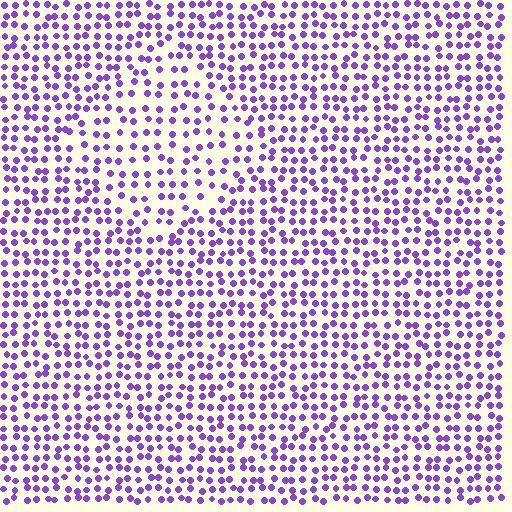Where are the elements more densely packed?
The elements are more densely packed outside the diamond boundary.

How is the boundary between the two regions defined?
The boundary is defined by a change in element density (approximately 1.5x ratio). All elements are the same color, size, and shape.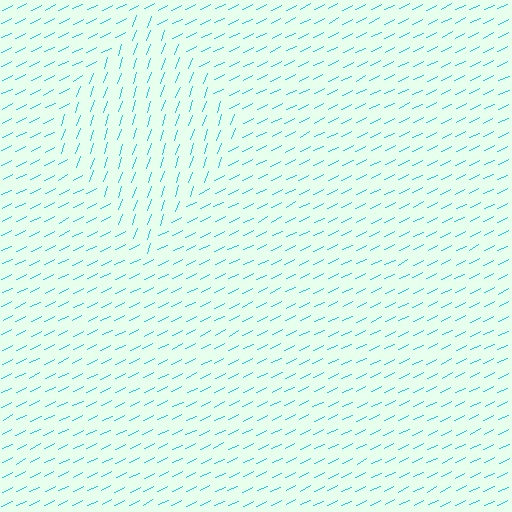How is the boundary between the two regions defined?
The boundary is defined purely by a change in line orientation (approximately 45 degrees difference). All lines are the same color and thickness.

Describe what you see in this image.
The image is filled with small cyan line segments. A diamond region in the image has lines oriented differently from the surrounding lines, creating a visible texture boundary.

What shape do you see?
I see a diamond.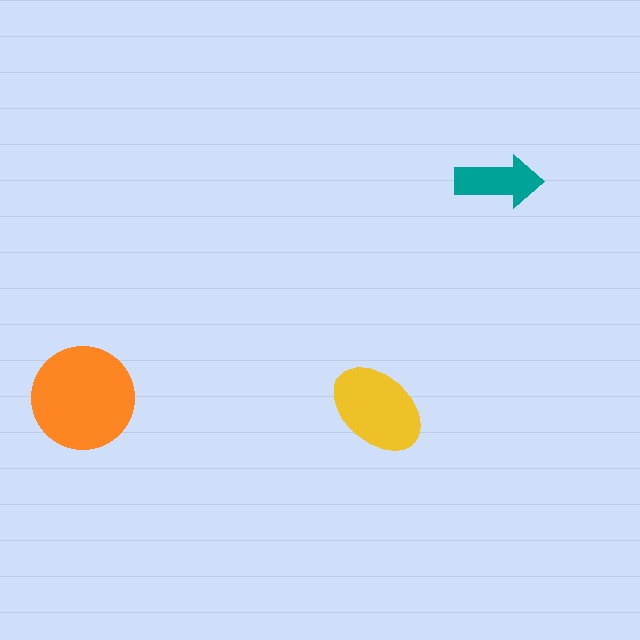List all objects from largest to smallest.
The orange circle, the yellow ellipse, the teal arrow.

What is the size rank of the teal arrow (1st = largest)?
3rd.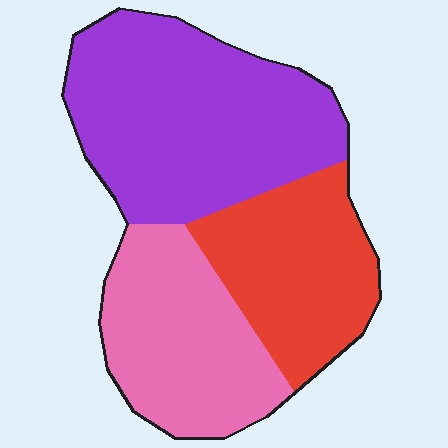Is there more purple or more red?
Purple.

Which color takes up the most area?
Purple, at roughly 45%.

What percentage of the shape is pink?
Pink takes up about one quarter (1/4) of the shape.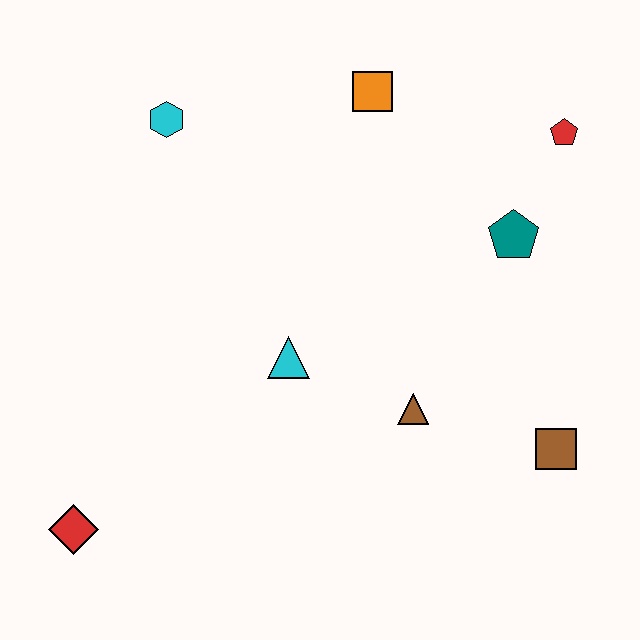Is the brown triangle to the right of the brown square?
No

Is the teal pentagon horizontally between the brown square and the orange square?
Yes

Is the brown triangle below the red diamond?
No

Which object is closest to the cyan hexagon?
The orange square is closest to the cyan hexagon.